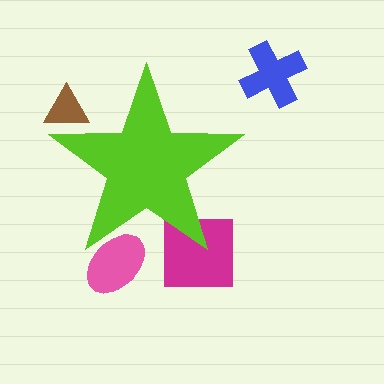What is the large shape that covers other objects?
A lime star.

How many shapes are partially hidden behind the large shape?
4 shapes are partially hidden.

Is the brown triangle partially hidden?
Yes, the brown triangle is partially hidden behind the lime star.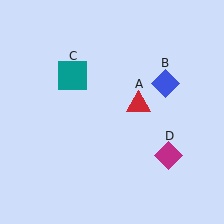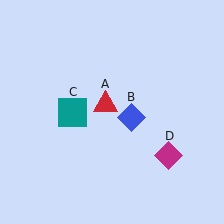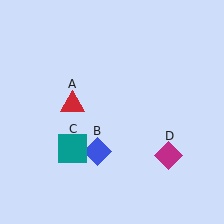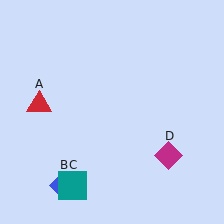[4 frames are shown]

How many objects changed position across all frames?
3 objects changed position: red triangle (object A), blue diamond (object B), teal square (object C).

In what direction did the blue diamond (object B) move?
The blue diamond (object B) moved down and to the left.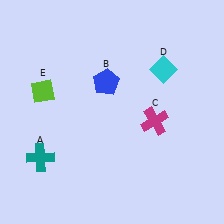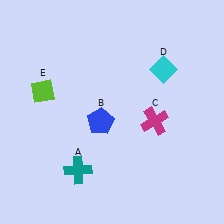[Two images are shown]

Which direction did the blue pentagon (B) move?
The blue pentagon (B) moved down.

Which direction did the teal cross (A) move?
The teal cross (A) moved right.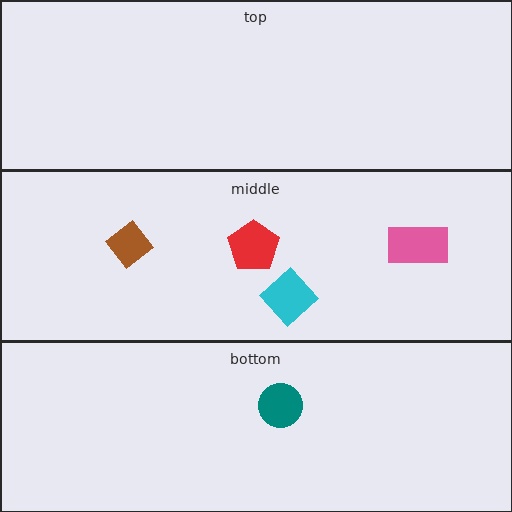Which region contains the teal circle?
The bottom region.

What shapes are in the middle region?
The brown diamond, the pink rectangle, the red pentagon, the cyan diamond.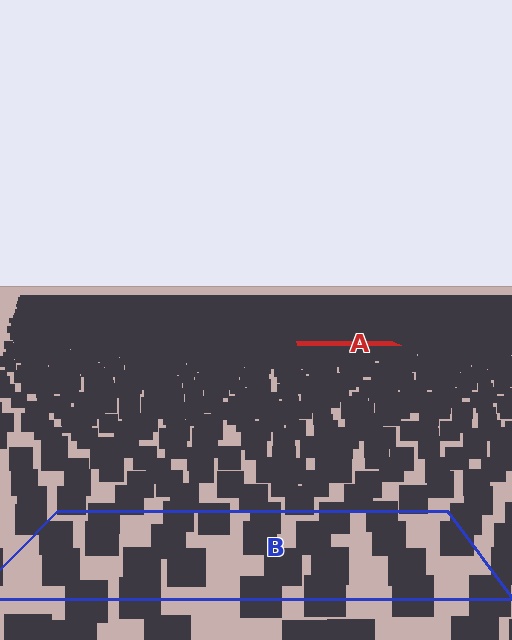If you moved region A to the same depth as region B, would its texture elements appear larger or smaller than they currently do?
They would appear larger. At a closer depth, the same texture elements are projected at a bigger on-screen size.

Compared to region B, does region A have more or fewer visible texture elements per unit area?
Region A has more texture elements per unit area — they are packed more densely because it is farther away.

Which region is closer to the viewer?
Region B is closer. The texture elements there are larger and more spread out.